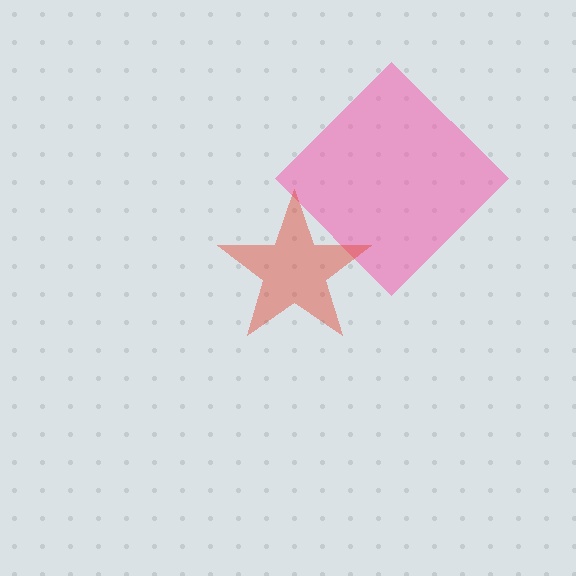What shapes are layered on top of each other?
The layered shapes are: a pink diamond, a red star.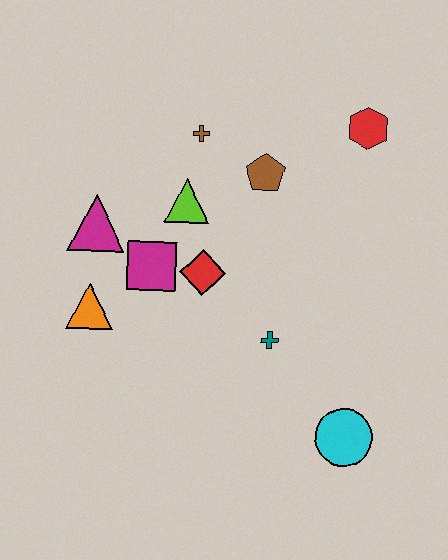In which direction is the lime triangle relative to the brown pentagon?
The lime triangle is to the left of the brown pentagon.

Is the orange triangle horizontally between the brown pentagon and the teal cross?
No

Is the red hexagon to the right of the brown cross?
Yes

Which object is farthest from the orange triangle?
The red hexagon is farthest from the orange triangle.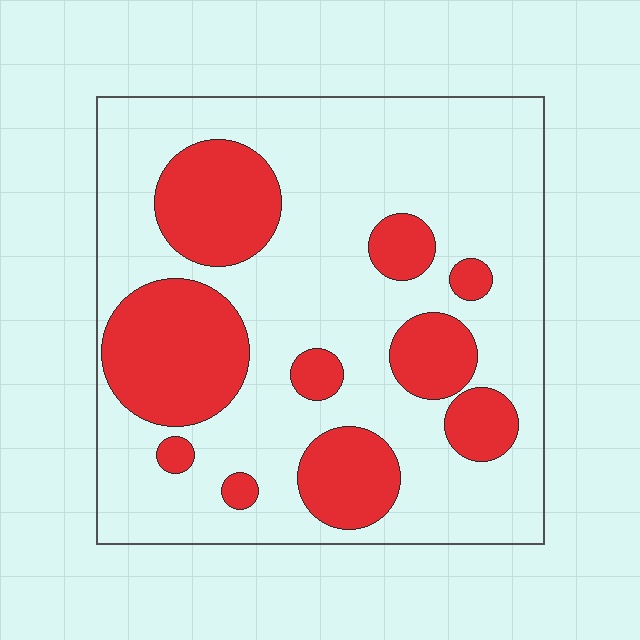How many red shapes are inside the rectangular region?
10.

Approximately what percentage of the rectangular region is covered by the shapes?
Approximately 30%.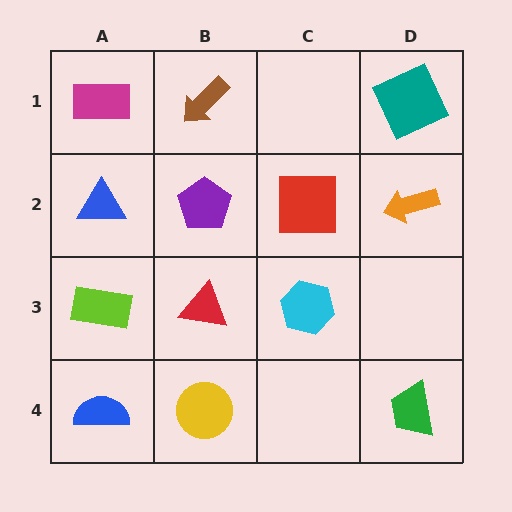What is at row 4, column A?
A blue semicircle.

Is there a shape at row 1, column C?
No, that cell is empty.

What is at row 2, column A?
A blue triangle.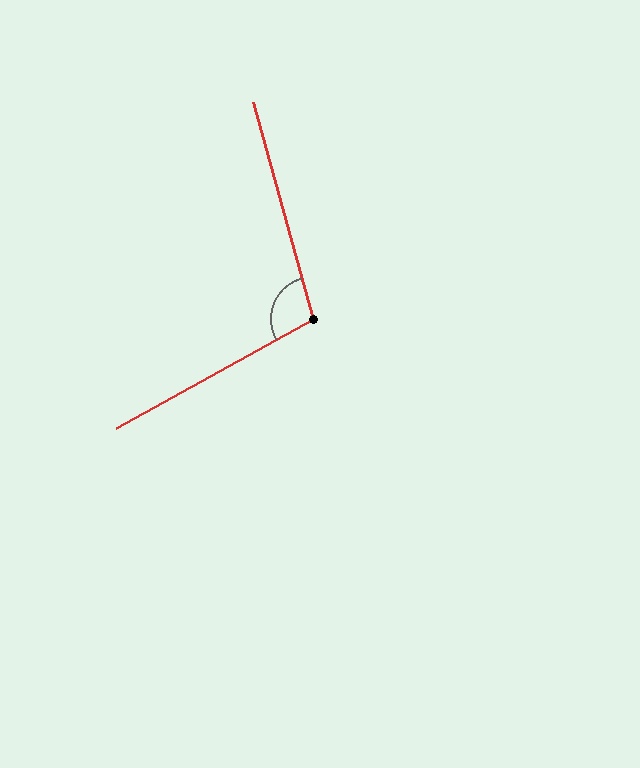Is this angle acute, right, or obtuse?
It is obtuse.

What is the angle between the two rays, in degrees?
Approximately 104 degrees.